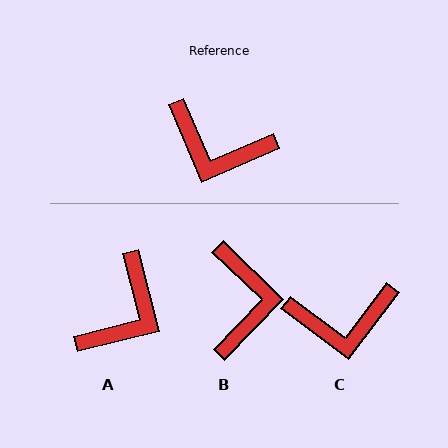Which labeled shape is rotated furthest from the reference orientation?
B, about 113 degrees away.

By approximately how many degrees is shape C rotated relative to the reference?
Approximately 30 degrees counter-clockwise.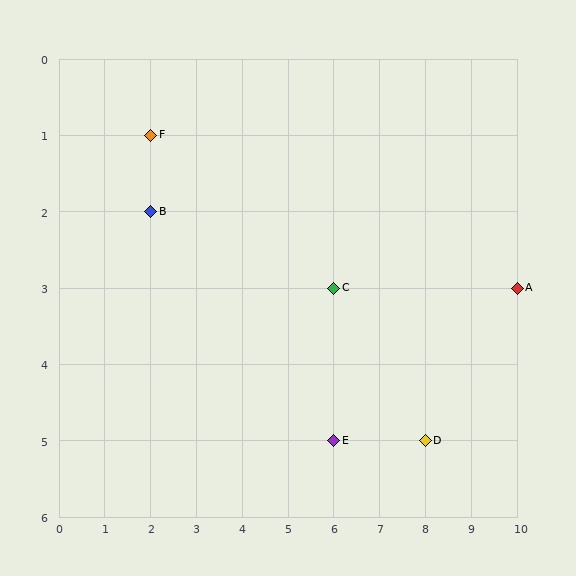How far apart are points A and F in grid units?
Points A and F are 8 columns and 2 rows apart (about 8.2 grid units diagonally).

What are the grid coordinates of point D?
Point D is at grid coordinates (8, 5).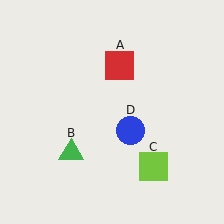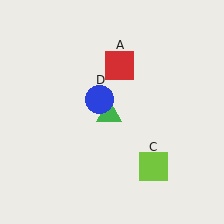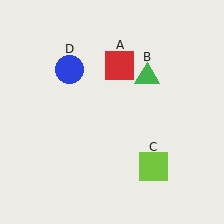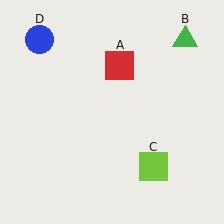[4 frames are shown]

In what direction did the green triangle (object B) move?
The green triangle (object B) moved up and to the right.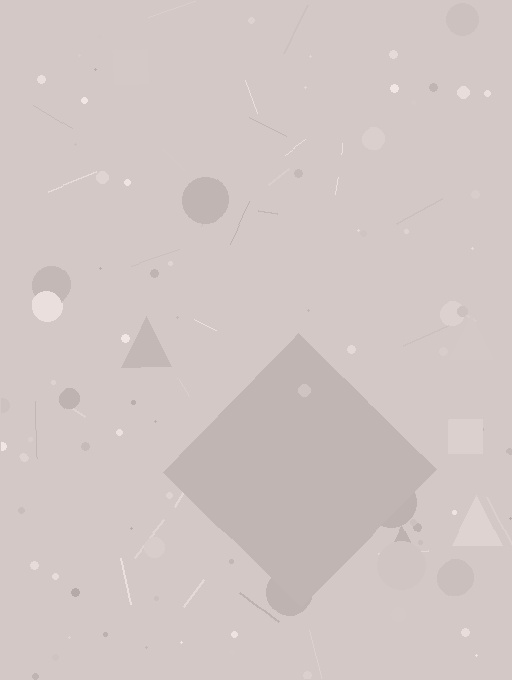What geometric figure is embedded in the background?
A diamond is embedded in the background.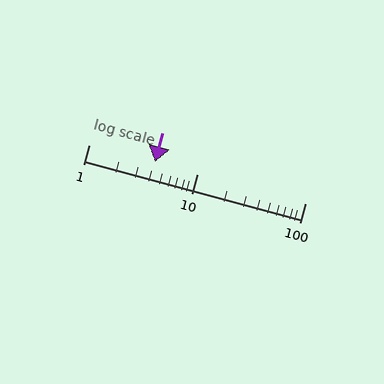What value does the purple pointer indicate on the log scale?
The pointer indicates approximately 4.1.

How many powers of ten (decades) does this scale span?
The scale spans 2 decades, from 1 to 100.